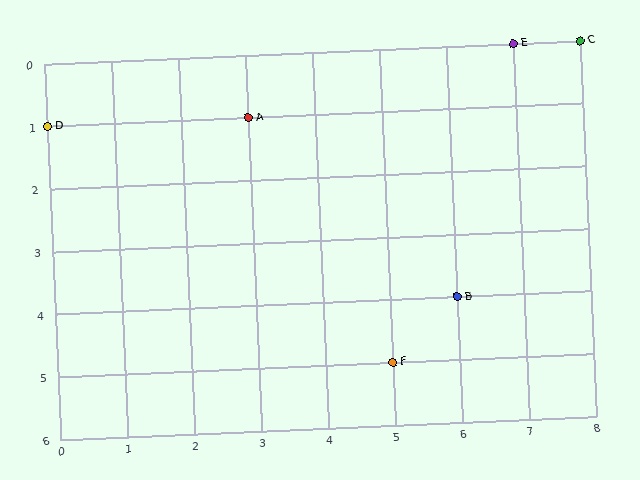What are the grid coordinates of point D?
Point D is at grid coordinates (0, 1).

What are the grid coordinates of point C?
Point C is at grid coordinates (8, 0).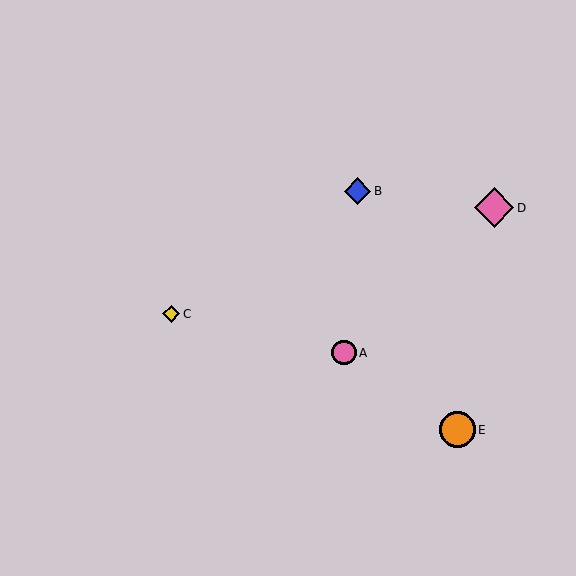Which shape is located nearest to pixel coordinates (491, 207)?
The pink diamond (labeled D) at (494, 208) is nearest to that location.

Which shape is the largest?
The pink diamond (labeled D) is the largest.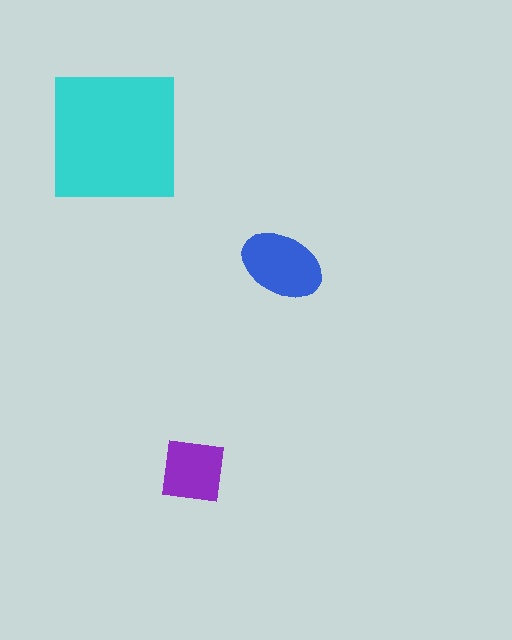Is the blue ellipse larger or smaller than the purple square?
Larger.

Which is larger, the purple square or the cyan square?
The cyan square.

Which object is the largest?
The cyan square.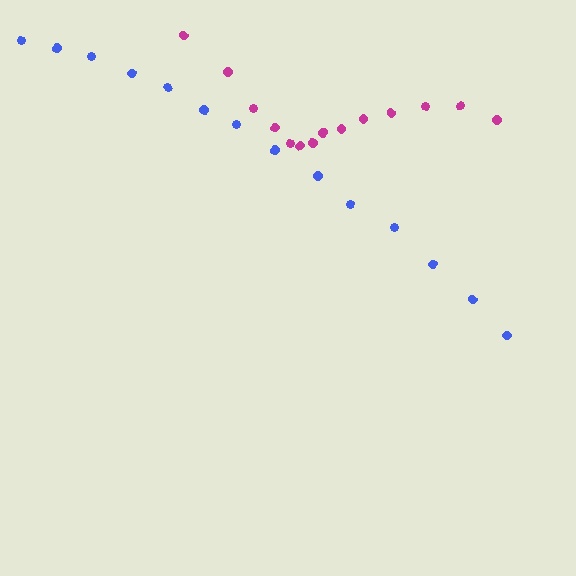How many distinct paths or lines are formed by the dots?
There are 2 distinct paths.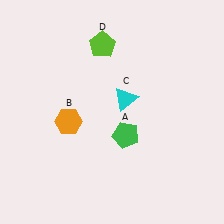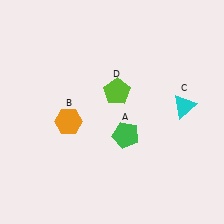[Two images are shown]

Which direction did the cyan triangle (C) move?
The cyan triangle (C) moved right.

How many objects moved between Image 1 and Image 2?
2 objects moved between the two images.